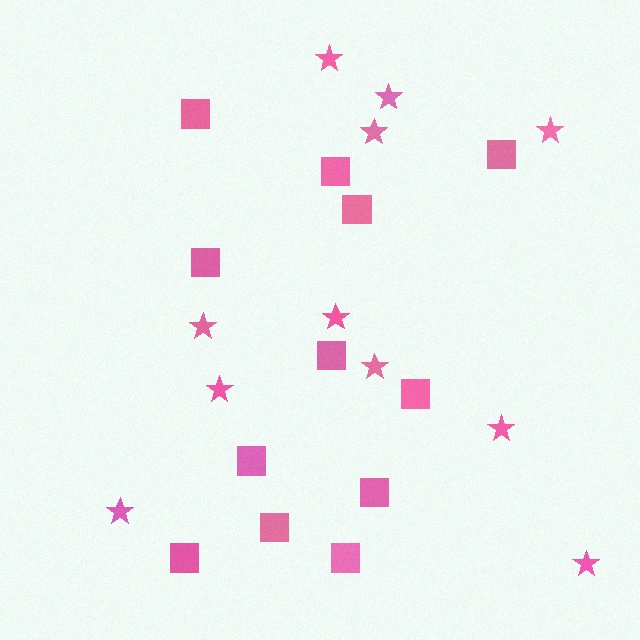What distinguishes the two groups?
There are 2 groups: one group of stars (11) and one group of squares (12).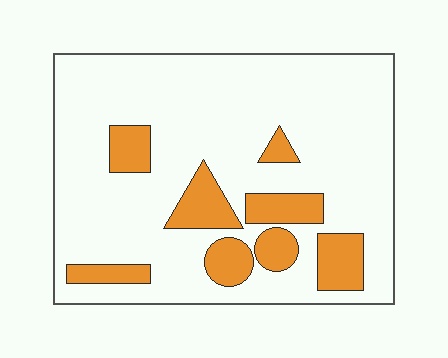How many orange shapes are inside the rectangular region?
8.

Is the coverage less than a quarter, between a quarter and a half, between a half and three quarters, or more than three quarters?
Less than a quarter.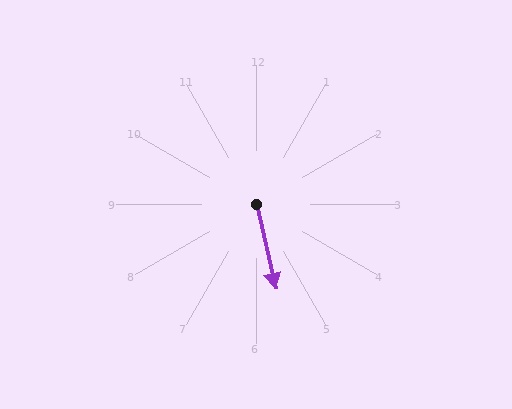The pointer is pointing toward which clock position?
Roughly 6 o'clock.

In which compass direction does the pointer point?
South.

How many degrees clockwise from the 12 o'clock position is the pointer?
Approximately 167 degrees.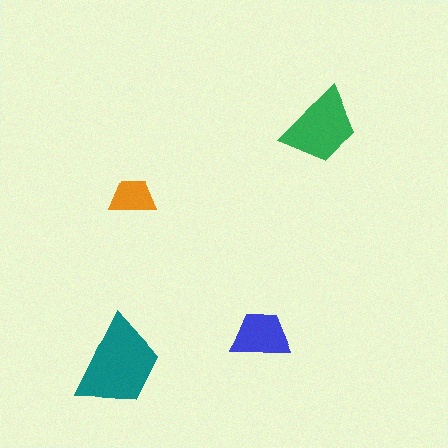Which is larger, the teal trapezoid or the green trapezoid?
The teal one.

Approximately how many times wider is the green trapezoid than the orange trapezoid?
About 1.5 times wider.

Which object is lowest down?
The teal trapezoid is bottommost.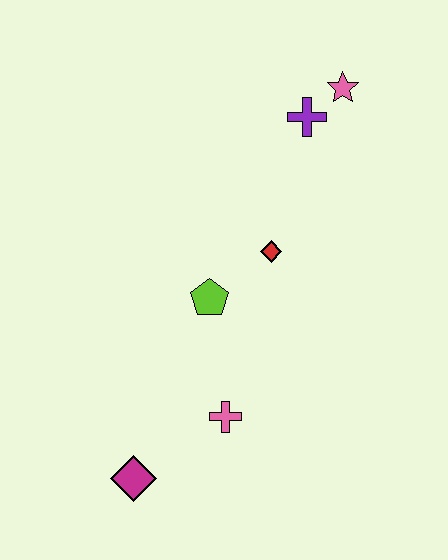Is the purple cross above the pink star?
No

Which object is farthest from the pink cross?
The pink star is farthest from the pink cross.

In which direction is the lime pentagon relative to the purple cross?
The lime pentagon is below the purple cross.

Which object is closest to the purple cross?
The pink star is closest to the purple cross.